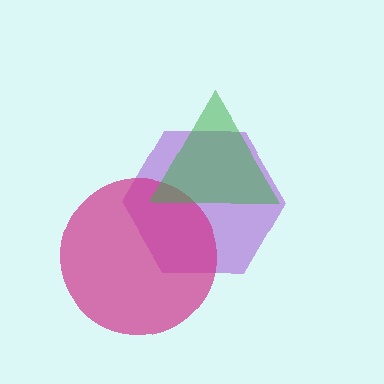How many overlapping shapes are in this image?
There are 3 overlapping shapes in the image.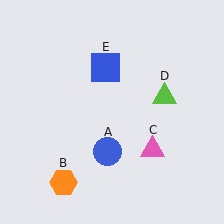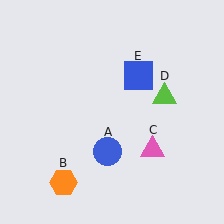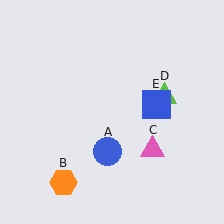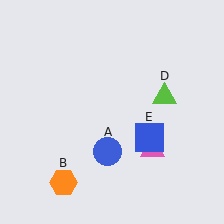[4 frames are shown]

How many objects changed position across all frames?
1 object changed position: blue square (object E).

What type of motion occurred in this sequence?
The blue square (object E) rotated clockwise around the center of the scene.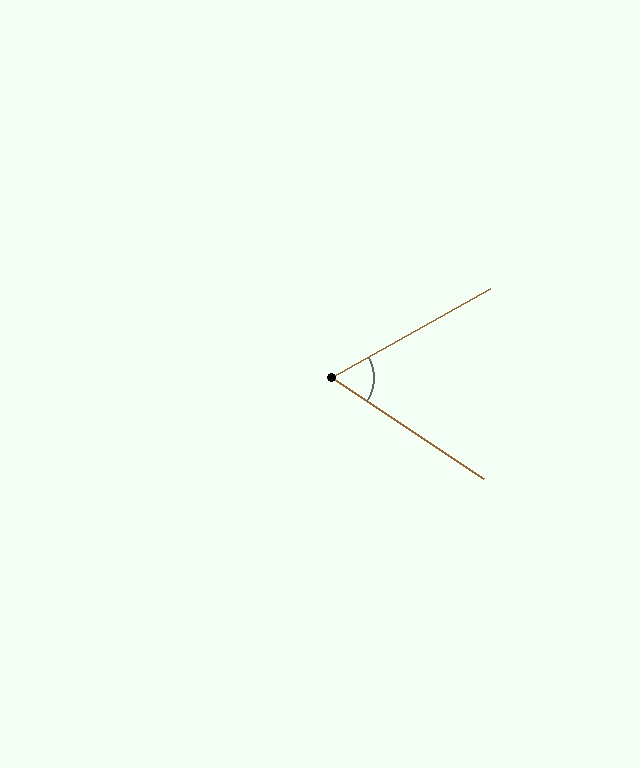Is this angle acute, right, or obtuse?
It is acute.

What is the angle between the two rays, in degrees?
Approximately 63 degrees.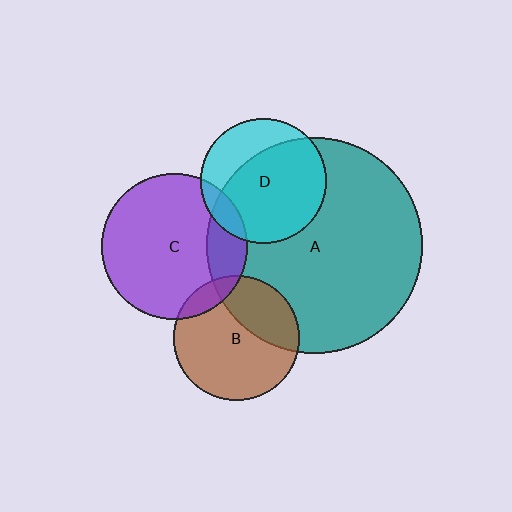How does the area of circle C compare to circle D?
Approximately 1.4 times.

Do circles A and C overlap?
Yes.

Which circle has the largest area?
Circle A (teal).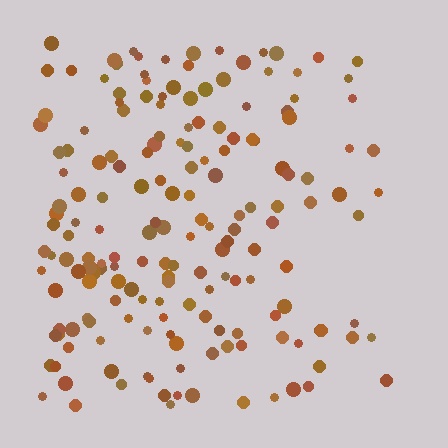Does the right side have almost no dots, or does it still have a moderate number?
Still a moderate number, just noticeably fewer than the left.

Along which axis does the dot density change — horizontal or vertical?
Horizontal.